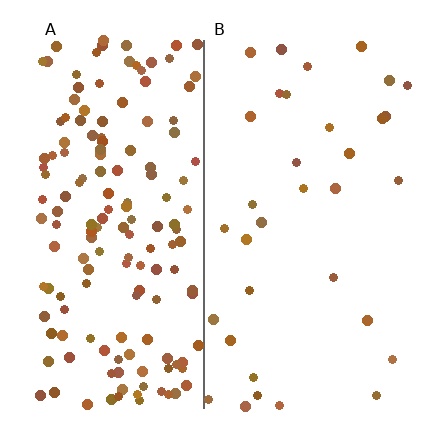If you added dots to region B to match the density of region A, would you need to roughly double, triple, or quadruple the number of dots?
Approximately quadruple.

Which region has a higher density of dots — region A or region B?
A (the left).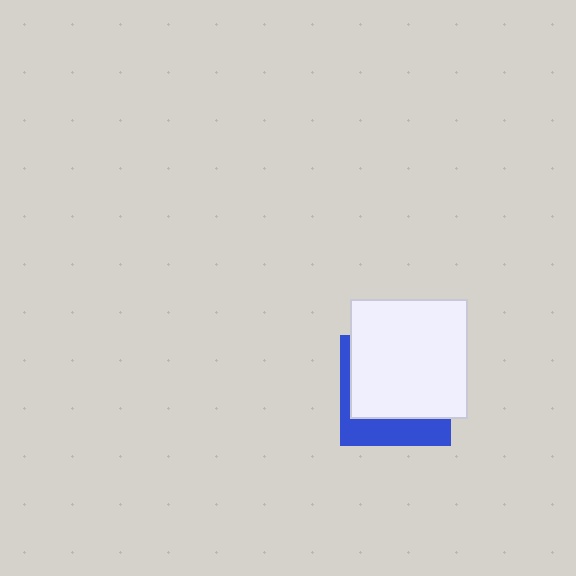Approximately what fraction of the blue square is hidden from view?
Roughly 70% of the blue square is hidden behind the white rectangle.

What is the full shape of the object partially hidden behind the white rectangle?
The partially hidden object is a blue square.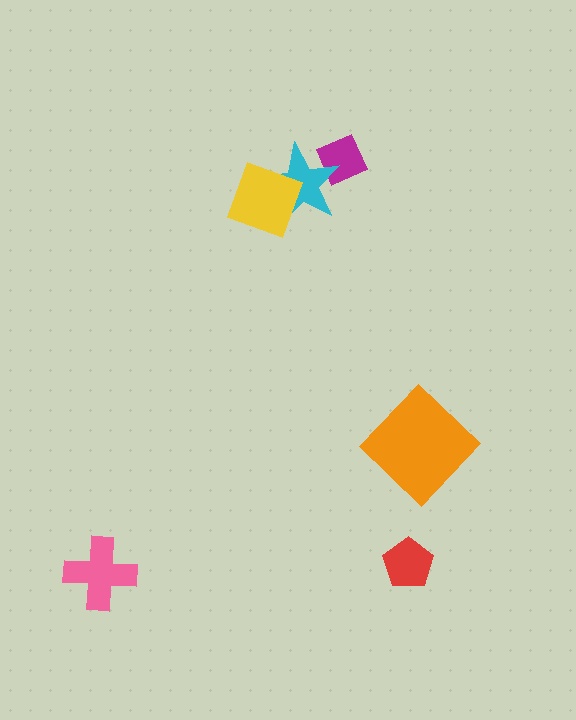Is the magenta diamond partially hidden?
Yes, it is partially covered by another shape.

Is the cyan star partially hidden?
Yes, it is partially covered by another shape.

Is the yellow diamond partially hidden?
No, no other shape covers it.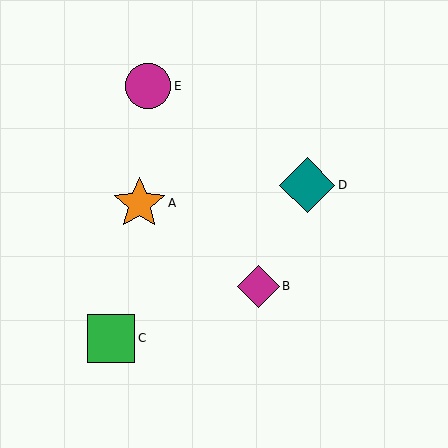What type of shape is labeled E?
Shape E is a magenta circle.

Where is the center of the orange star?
The center of the orange star is at (139, 203).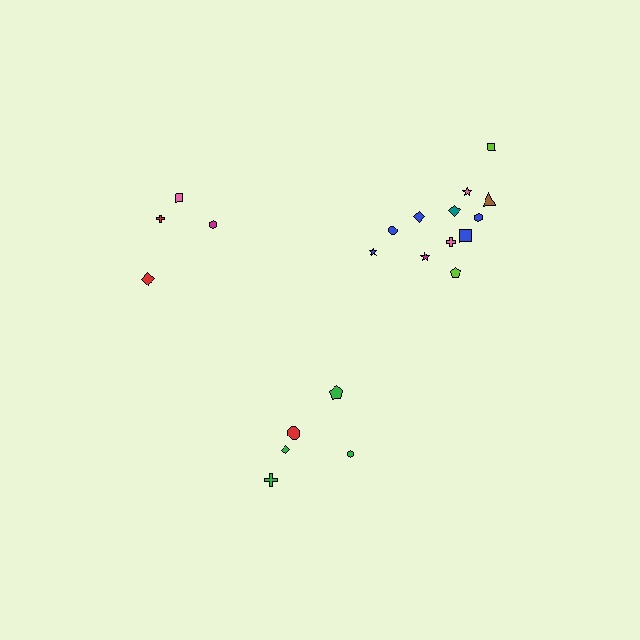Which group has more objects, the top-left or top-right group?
The top-right group.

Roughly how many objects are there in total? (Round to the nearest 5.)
Roughly 20 objects in total.